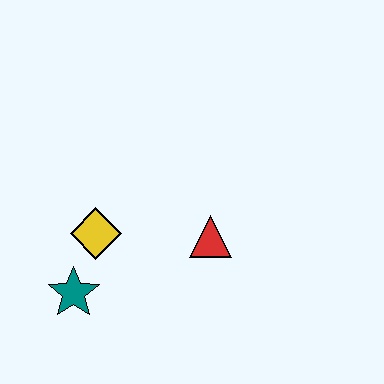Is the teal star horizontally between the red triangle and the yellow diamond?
No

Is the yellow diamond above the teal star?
Yes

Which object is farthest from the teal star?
The red triangle is farthest from the teal star.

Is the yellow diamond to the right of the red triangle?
No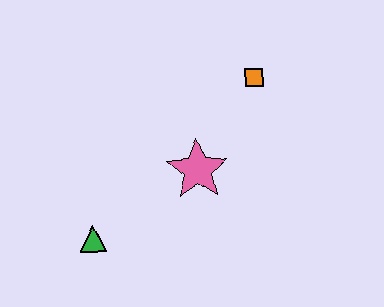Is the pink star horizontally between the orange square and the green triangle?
Yes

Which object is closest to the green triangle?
The pink star is closest to the green triangle.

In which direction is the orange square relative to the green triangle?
The orange square is to the right of the green triangle.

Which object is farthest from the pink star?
The green triangle is farthest from the pink star.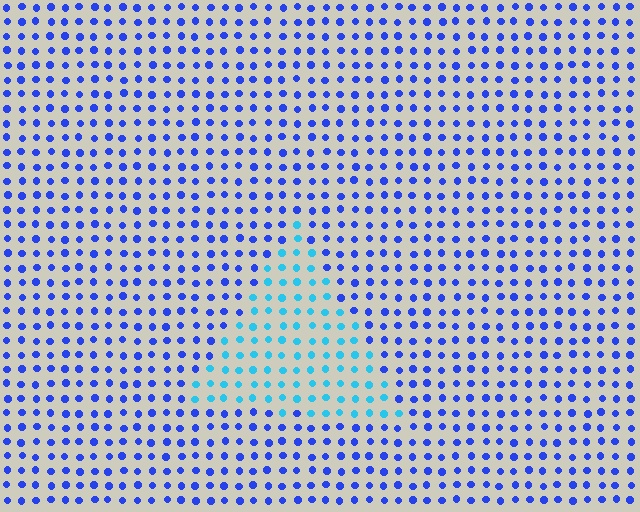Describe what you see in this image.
The image is filled with small blue elements in a uniform arrangement. A triangle-shaped region is visible where the elements are tinted to a slightly different hue, forming a subtle color boundary.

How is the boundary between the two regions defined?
The boundary is defined purely by a slight shift in hue (about 41 degrees). Spacing, size, and orientation are identical on both sides.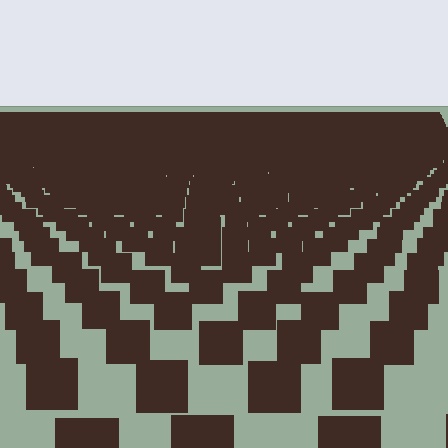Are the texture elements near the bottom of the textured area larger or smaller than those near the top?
Larger. Near the bottom, elements are closer to the viewer and appear at a bigger on-screen size.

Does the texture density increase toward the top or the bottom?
Density increases toward the top.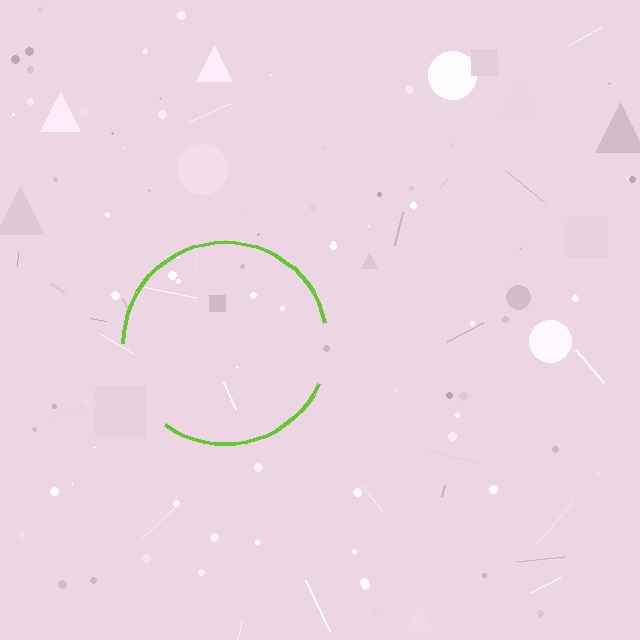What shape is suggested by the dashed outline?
The dashed outline suggests a circle.